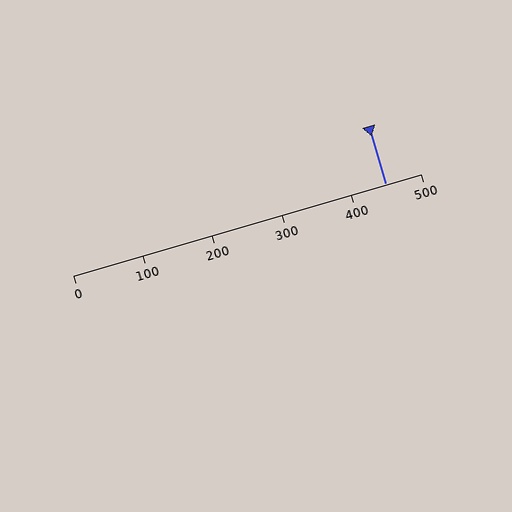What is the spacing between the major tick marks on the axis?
The major ticks are spaced 100 apart.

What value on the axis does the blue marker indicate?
The marker indicates approximately 450.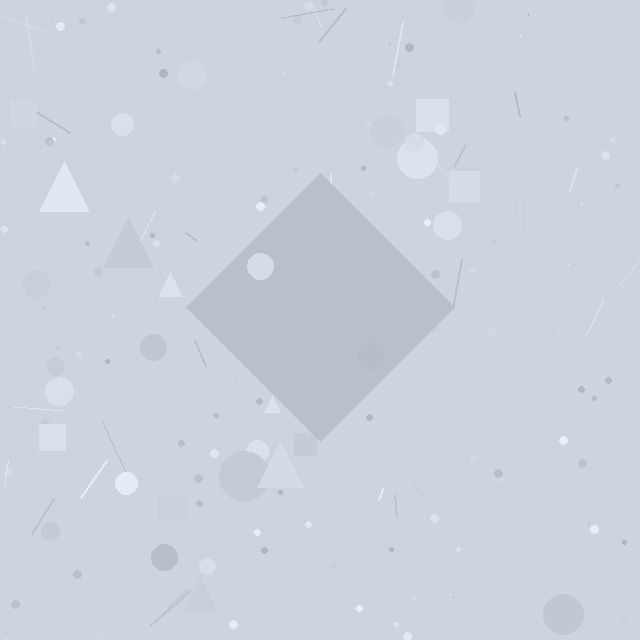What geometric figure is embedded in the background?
A diamond is embedded in the background.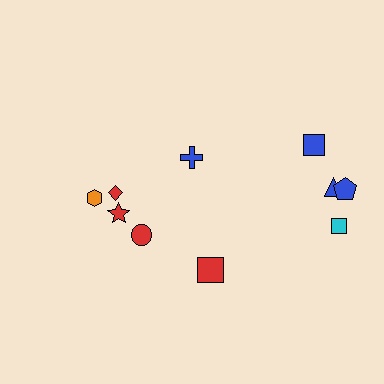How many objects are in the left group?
There are 4 objects.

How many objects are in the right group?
There are 6 objects.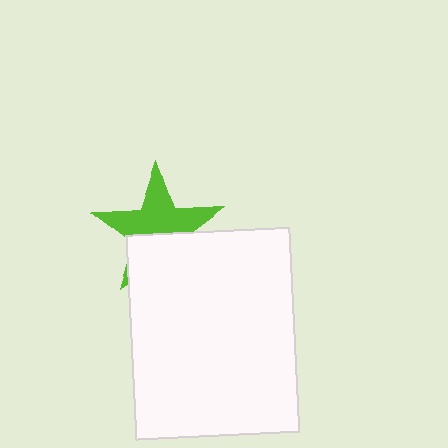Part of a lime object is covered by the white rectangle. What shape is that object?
It is a star.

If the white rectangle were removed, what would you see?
You would see the complete lime star.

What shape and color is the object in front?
The object in front is a white rectangle.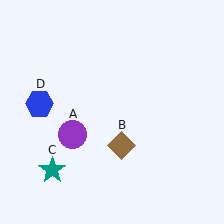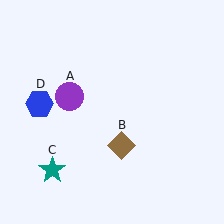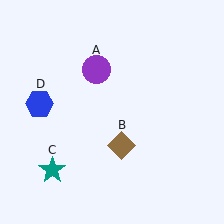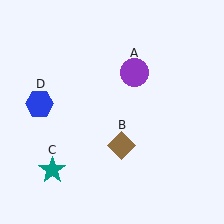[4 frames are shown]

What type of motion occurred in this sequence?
The purple circle (object A) rotated clockwise around the center of the scene.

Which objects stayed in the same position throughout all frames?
Brown diamond (object B) and teal star (object C) and blue hexagon (object D) remained stationary.